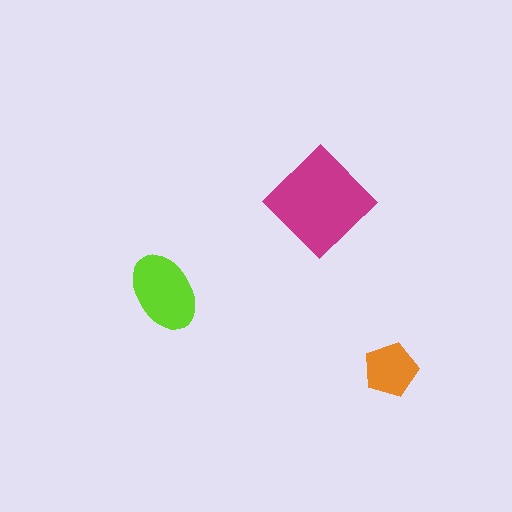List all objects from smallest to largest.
The orange pentagon, the lime ellipse, the magenta diamond.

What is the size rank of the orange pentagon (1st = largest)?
3rd.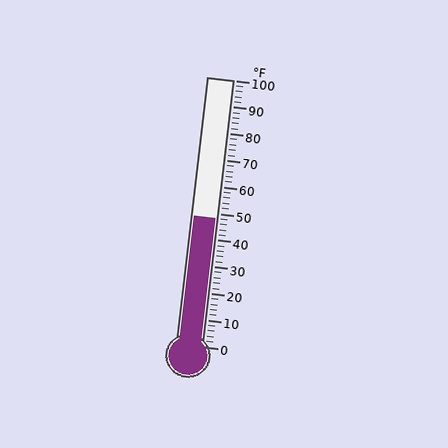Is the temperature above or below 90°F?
The temperature is below 90°F.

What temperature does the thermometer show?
The thermometer shows approximately 48°F.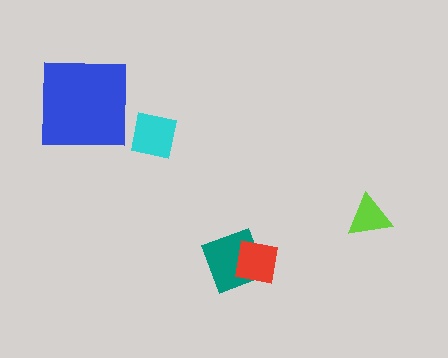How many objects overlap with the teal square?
1 object overlaps with the teal square.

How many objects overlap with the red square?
1 object overlaps with the red square.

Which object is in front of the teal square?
The red square is in front of the teal square.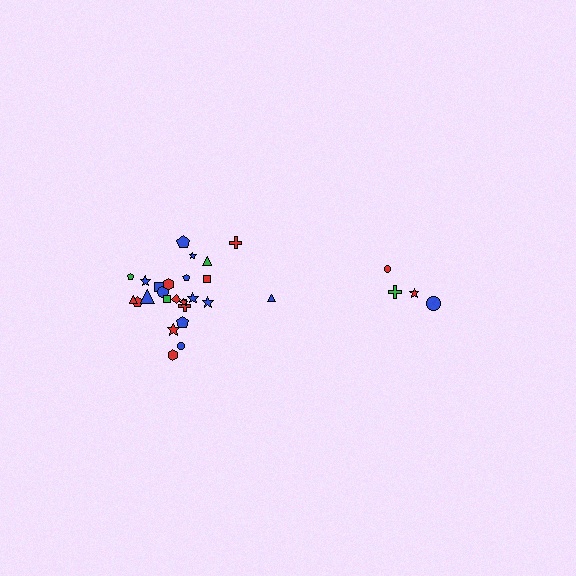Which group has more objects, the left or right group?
The left group.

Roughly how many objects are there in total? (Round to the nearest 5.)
Roughly 30 objects in total.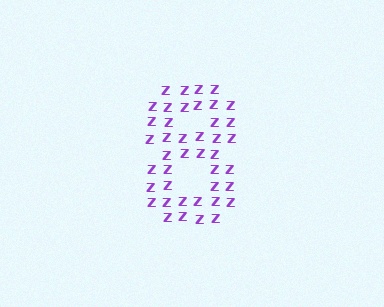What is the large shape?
The large shape is the digit 8.